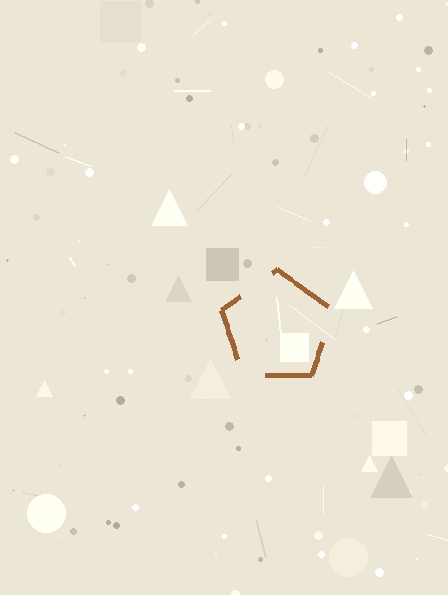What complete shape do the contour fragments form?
The contour fragments form a pentagon.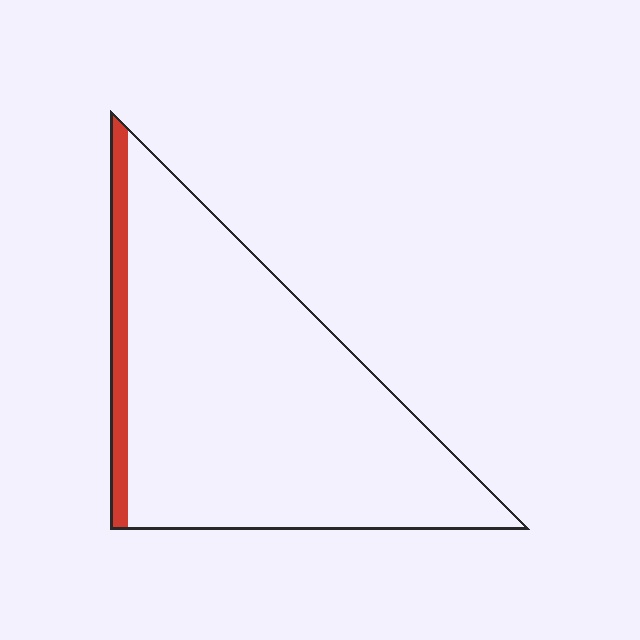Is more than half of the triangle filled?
No.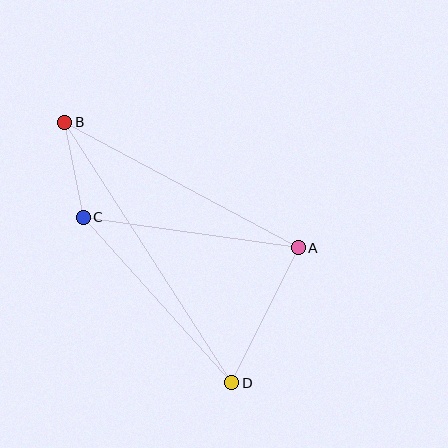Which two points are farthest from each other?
Points B and D are farthest from each other.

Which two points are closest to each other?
Points B and C are closest to each other.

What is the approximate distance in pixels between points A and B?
The distance between A and B is approximately 265 pixels.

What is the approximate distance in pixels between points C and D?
The distance between C and D is approximately 222 pixels.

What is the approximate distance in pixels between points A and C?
The distance between A and C is approximately 217 pixels.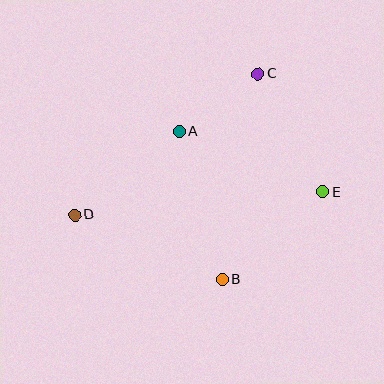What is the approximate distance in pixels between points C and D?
The distance between C and D is approximately 231 pixels.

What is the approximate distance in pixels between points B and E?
The distance between B and E is approximately 134 pixels.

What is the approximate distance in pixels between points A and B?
The distance between A and B is approximately 154 pixels.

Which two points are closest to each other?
Points A and C are closest to each other.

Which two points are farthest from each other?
Points D and E are farthest from each other.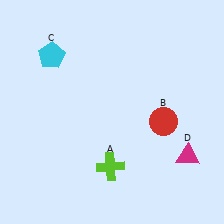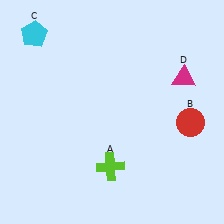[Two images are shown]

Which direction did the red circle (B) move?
The red circle (B) moved right.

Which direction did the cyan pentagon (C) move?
The cyan pentagon (C) moved up.